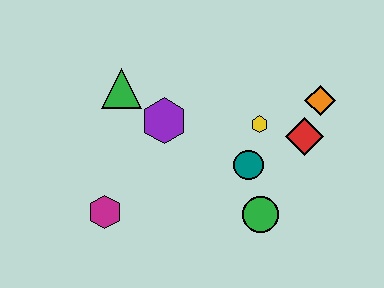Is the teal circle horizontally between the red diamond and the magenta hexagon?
Yes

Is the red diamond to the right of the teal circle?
Yes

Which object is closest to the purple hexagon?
The green triangle is closest to the purple hexagon.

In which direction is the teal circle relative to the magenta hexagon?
The teal circle is to the right of the magenta hexagon.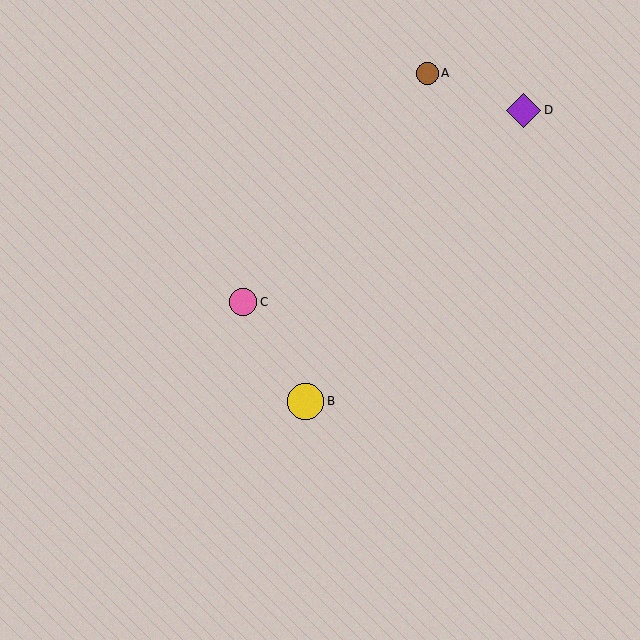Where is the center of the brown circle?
The center of the brown circle is at (428, 73).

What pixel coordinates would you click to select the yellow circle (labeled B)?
Click at (306, 401) to select the yellow circle B.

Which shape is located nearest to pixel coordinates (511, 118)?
The purple diamond (labeled D) at (523, 110) is nearest to that location.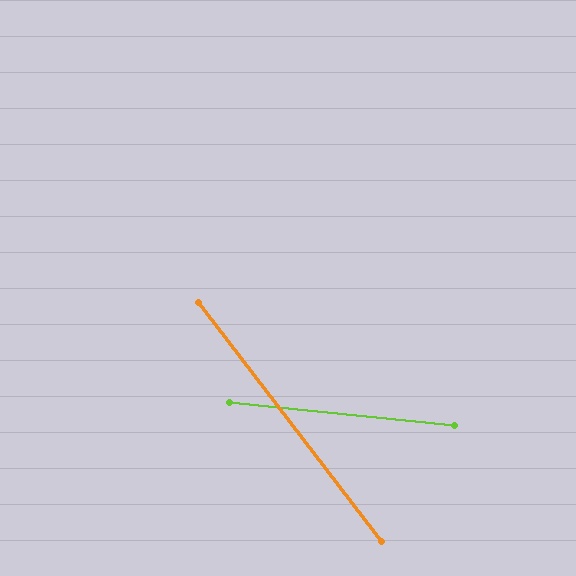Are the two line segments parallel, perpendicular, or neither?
Neither parallel nor perpendicular — they differ by about 47°.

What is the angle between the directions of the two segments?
Approximately 47 degrees.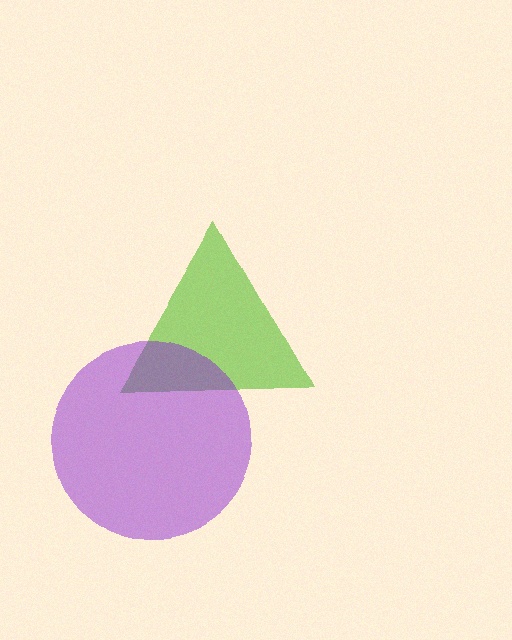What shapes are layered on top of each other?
The layered shapes are: a lime triangle, a purple circle.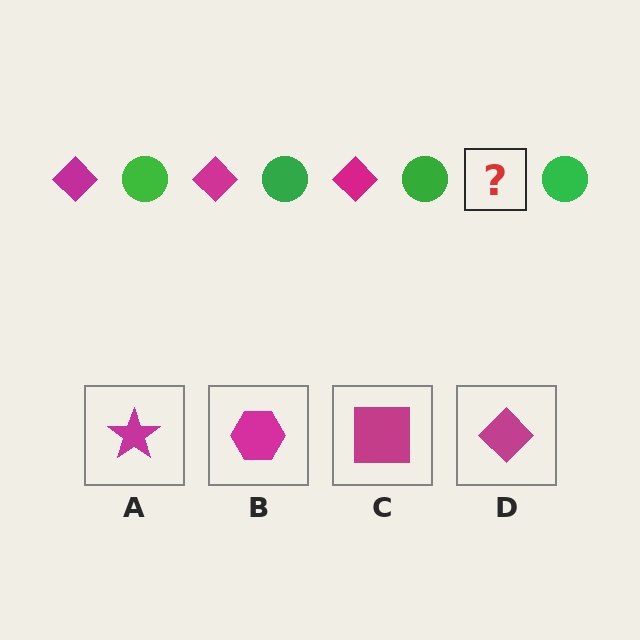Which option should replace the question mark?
Option D.